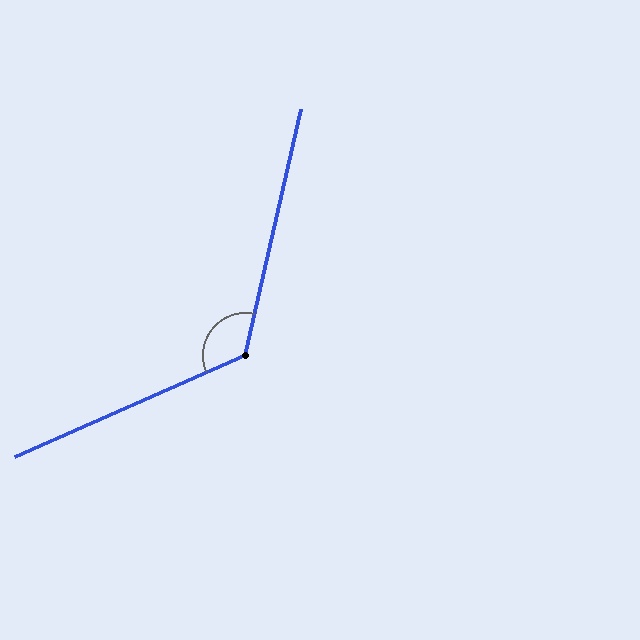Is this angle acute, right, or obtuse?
It is obtuse.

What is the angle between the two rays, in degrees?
Approximately 127 degrees.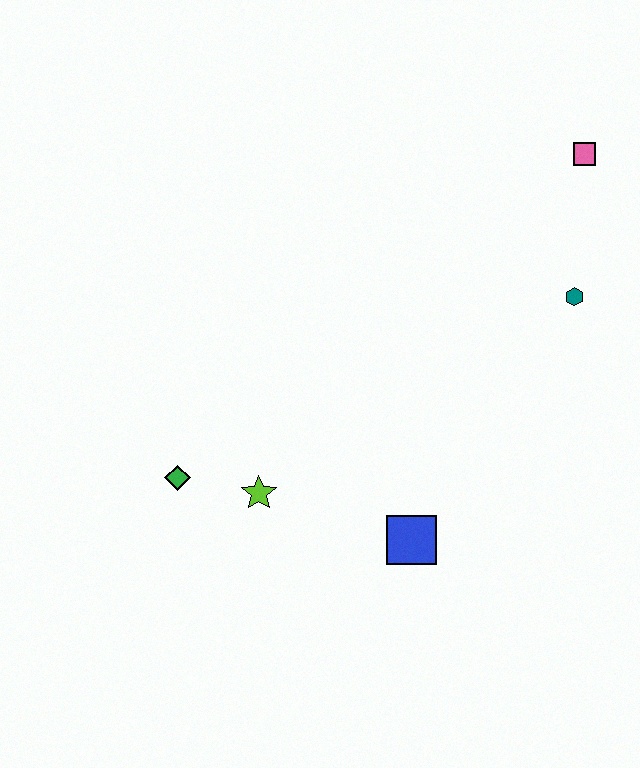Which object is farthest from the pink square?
The green diamond is farthest from the pink square.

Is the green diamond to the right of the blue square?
No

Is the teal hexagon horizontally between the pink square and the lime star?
Yes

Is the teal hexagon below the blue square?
No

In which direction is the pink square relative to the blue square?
The pink square is above the blue square.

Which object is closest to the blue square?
The lime star is closest to the blue square.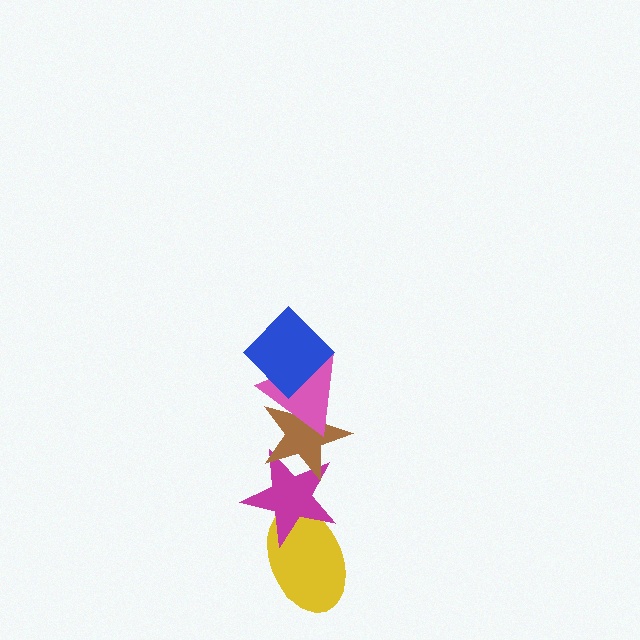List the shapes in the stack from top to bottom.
From top to bottom: the blue diamond, the pink triangle, the brown star, the magenta star, the yellow ellipse.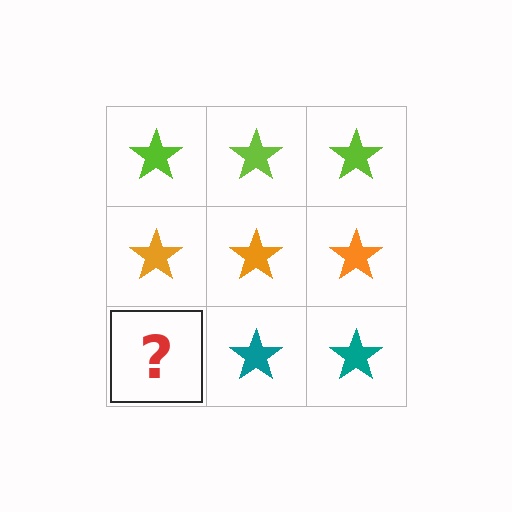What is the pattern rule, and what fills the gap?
The rule is that each row has a consistent color. The gap should be filled with a teal star.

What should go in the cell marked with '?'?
The missing cell should contain a teal star.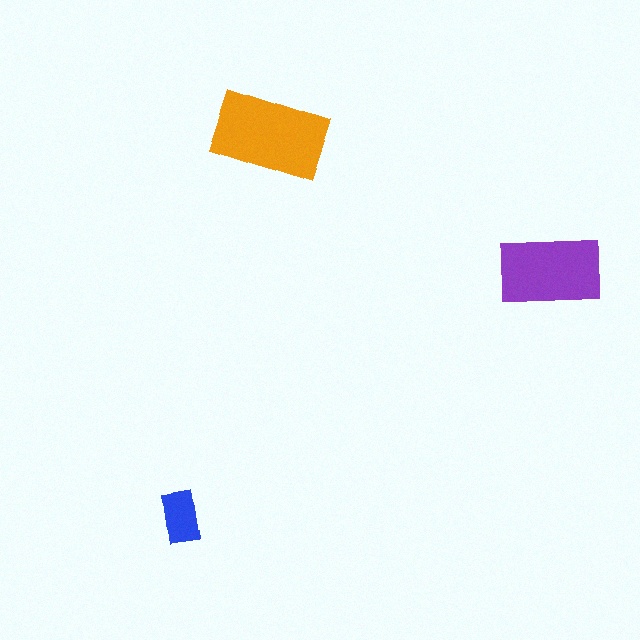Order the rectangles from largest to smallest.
the orange one, the purple one, the blue one.